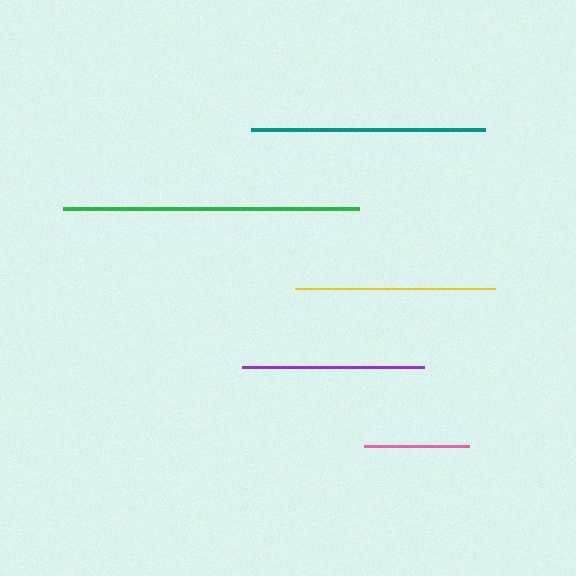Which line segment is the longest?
The green line is the longest at approximately 296 pixels.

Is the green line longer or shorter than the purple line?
The green line is longer than the purple line.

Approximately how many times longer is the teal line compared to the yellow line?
The teal line is approximately 1.2 times the length of the yellow line.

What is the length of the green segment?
The green segment is approximately 296 pixels long.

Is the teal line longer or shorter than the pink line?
The teal line is longer than the pink line.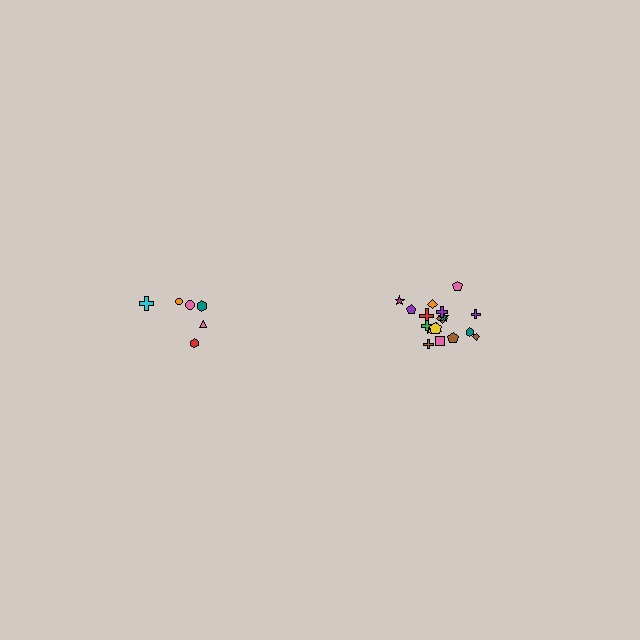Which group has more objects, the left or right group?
The right group.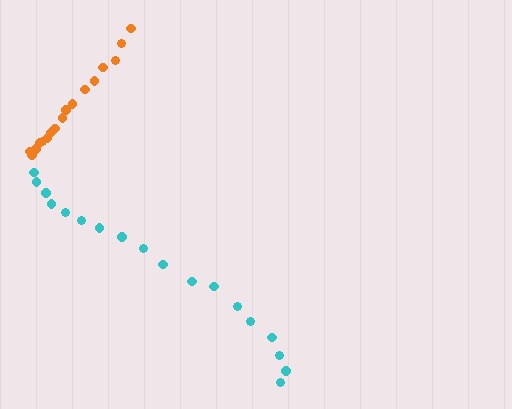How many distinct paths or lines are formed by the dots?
There are 2 distinct paths.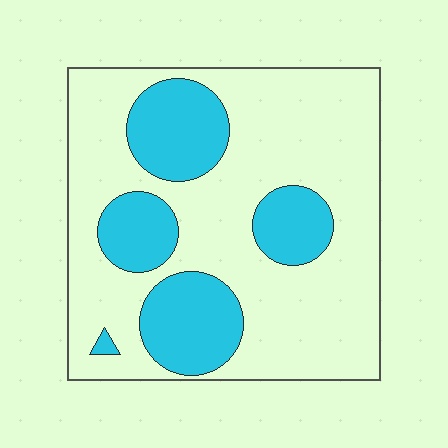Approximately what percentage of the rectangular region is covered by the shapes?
Approximately 30%.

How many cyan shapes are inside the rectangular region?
5.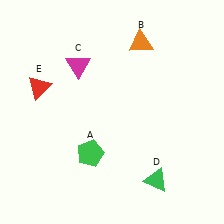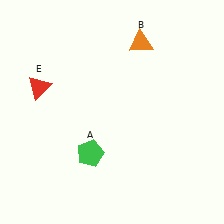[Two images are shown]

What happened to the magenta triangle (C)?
The magenta triangle (C) was removed in Image 2. It was in the top-left area of Image 1.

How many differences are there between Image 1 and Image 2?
There are 2 differences between the two images.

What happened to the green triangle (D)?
The green triangle (D) was removed in Image 2. It was in the bottom-right area of Image 1.